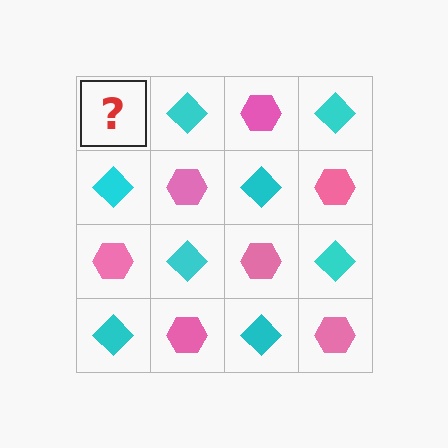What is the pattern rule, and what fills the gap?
The rule is that it alternates pink hexagon and cyan diamond in a checkerboard pattern. The gap should be filled with a pink hexagon.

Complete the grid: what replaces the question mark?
The question mark should be replaced with a pink hexagon.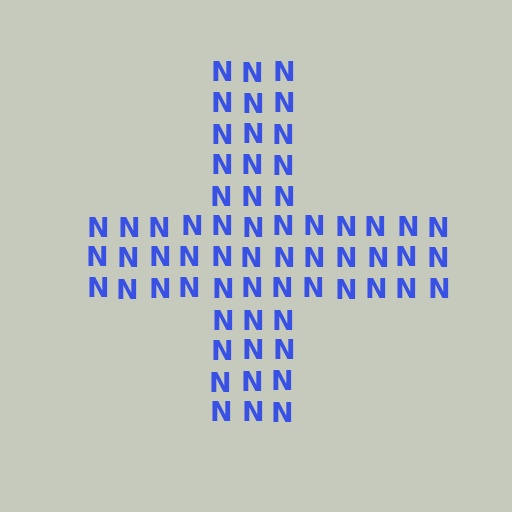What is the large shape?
The large shape is a cross.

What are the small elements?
The small elements are letter N's.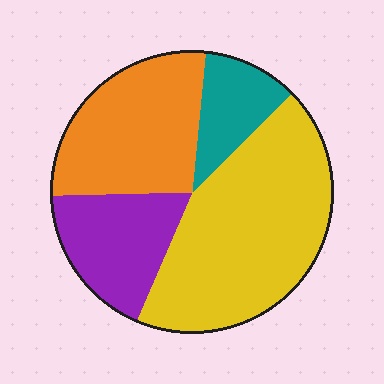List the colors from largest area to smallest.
From largest to smallest: yellow, orange, purple, teal.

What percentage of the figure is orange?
Orange covers about 25% of the figure.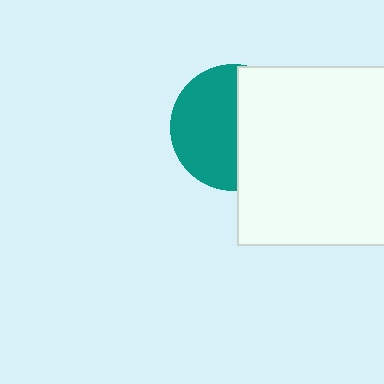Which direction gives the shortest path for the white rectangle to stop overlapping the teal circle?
Moving right gives the shortest separation.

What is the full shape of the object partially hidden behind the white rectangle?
The partially hidden object is a teal circle.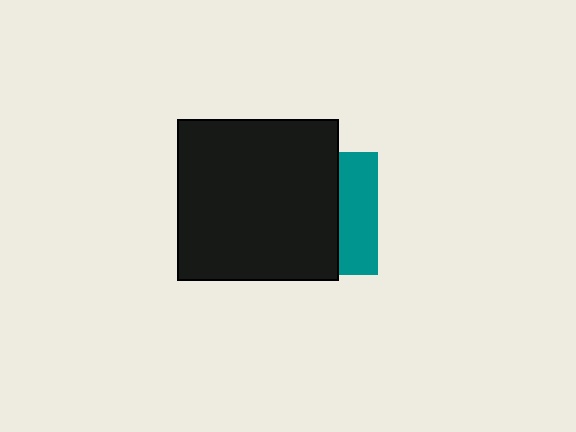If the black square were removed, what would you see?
You would see the complete teal square.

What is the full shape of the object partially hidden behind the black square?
The partially hidden object is a teal square.